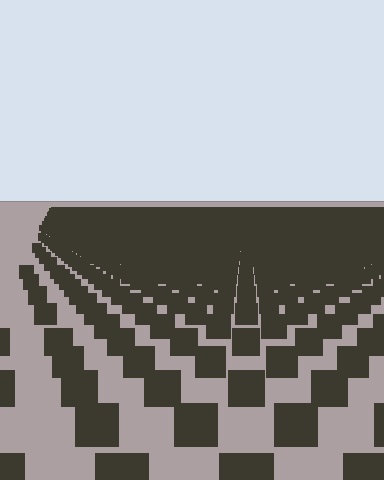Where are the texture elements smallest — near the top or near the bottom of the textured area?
Near the top.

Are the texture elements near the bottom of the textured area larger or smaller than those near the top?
Larger. Near the bottom, elements are closer to the viewer and appear at a bigger on-screen size.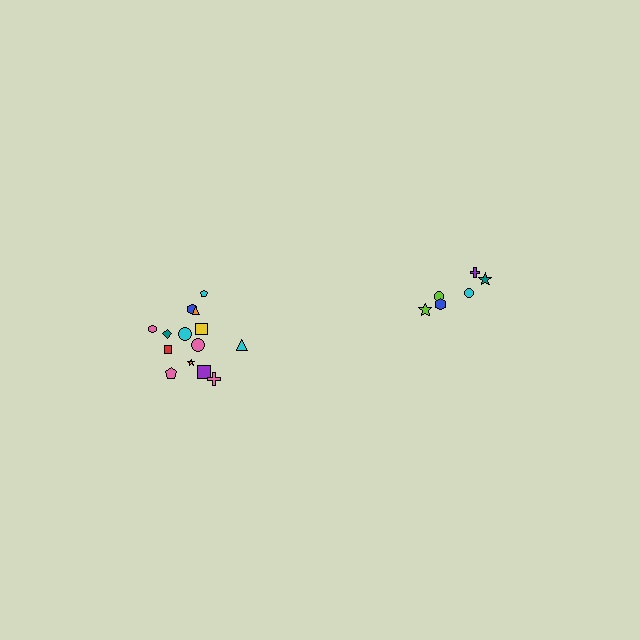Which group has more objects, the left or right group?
The left group.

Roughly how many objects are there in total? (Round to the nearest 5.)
Roughly 20 objects in total.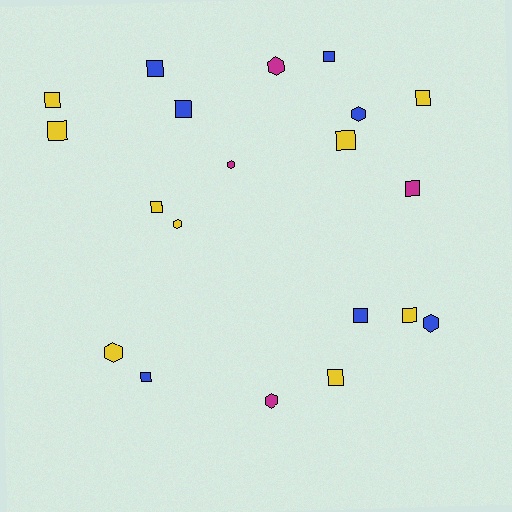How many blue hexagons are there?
There are 2 blue hexagons.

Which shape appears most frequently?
Square, with 13 objects.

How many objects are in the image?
There are 20 objects.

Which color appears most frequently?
Yellow, with 9 objects.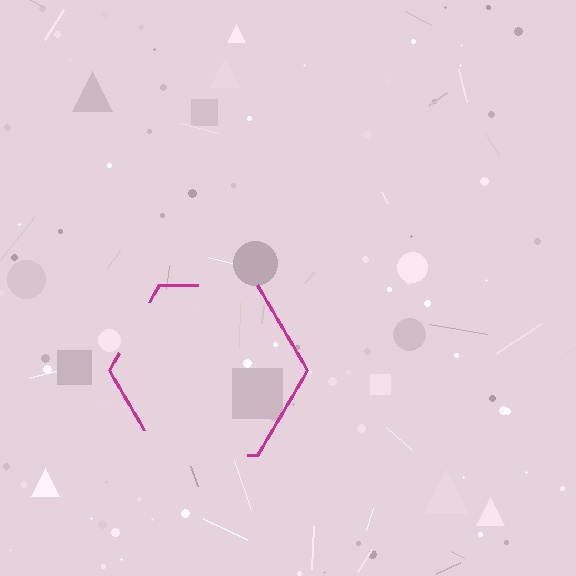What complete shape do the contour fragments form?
The contour fragments form a hexagon.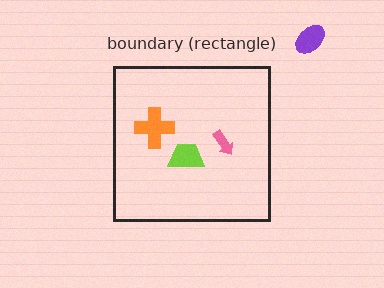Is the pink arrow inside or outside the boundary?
Inside.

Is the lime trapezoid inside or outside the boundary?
Inside.